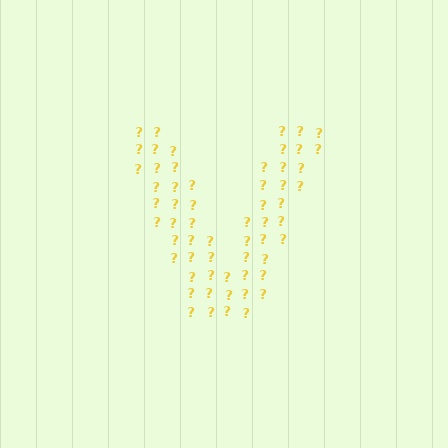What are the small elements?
The small elements are question marks.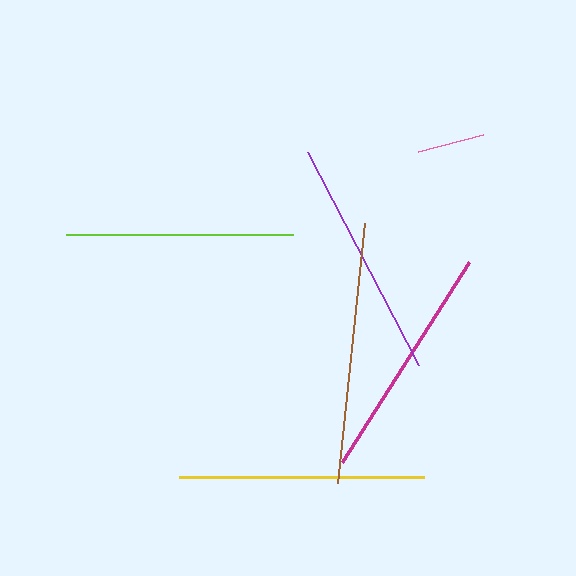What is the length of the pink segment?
The pink segment is approximately 67 pixels long.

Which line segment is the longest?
The brown line is the longest at approximately 262 pixels.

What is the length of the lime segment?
The lime segment is approximately 227 pixels long.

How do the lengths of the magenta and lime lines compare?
The magenta and lime lines are approximately the same length.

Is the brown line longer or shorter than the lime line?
The brown line is longer than the lime line.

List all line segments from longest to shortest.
From longest to shortest: brown, yellow, purple, magenta, lime, pink.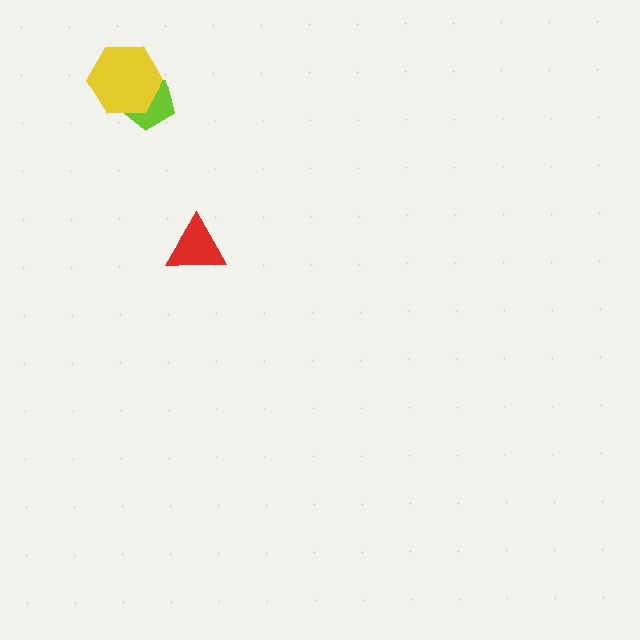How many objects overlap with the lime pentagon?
1 object overlaps with the lime pentagon.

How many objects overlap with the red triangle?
0 objects overlap with the red triangle.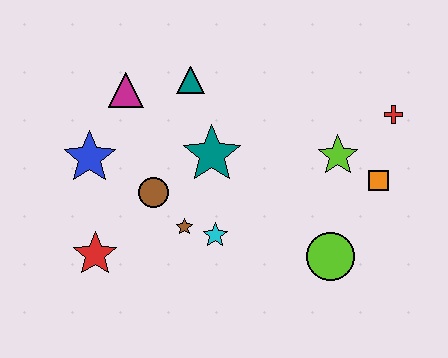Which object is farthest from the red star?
The red cross is farthest from the red star.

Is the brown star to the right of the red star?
Yes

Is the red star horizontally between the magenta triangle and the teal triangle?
No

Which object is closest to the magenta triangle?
The teal triangle is closest to the magenta triangle.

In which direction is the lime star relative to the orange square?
The lime star is to the left of the orange square.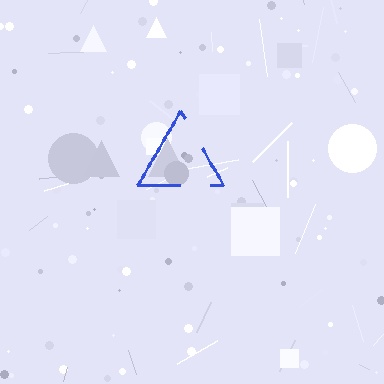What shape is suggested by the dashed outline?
The dashed outline suggests a triangle.